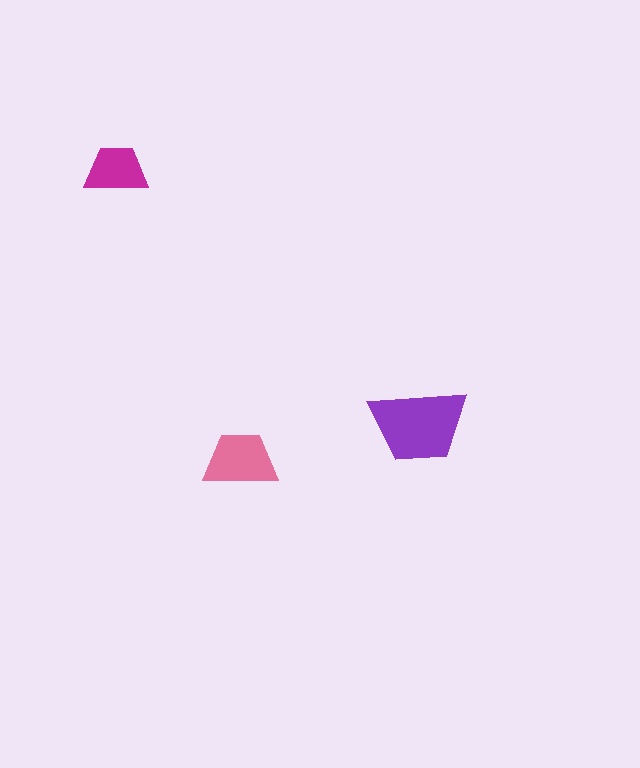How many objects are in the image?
There are 3 objects in the image.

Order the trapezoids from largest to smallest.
the purple one, the pink one, the magenta one.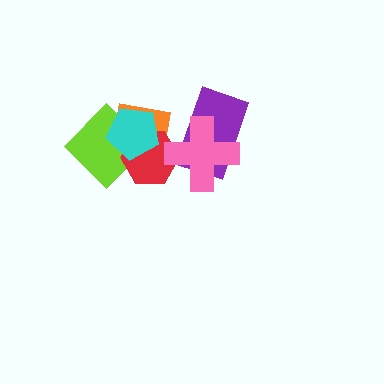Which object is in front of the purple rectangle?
The pink cross is in front of the purple rectangle.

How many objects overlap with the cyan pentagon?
3 objects overlap with the cyan pentagon.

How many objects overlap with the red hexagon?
4 objects overlap with the red hexagon.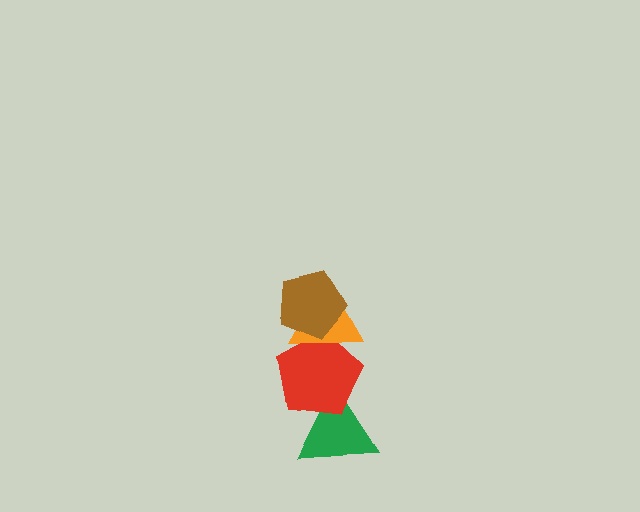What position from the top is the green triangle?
The green triangle is 4th from the top.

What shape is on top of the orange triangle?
The brown pentagon is on top of the orange triangle.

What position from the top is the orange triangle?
The orange triangle is 2nd from the top.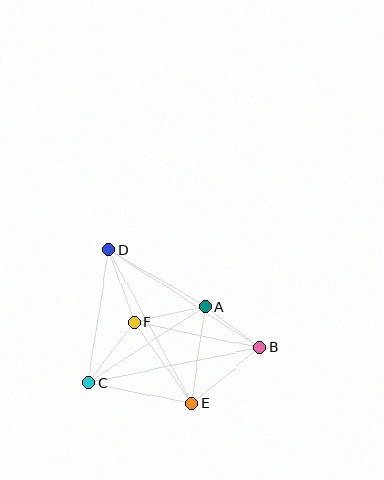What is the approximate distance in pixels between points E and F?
The distance between E and F is approximately 100 pixels.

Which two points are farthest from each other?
Points B and D are farthest from each other.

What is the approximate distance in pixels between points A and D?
The distance between A and D is approximately 112 pixels.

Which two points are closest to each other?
Points A and B are closest to each other.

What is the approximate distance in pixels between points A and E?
The distance between A and E is approximately 98 pixels.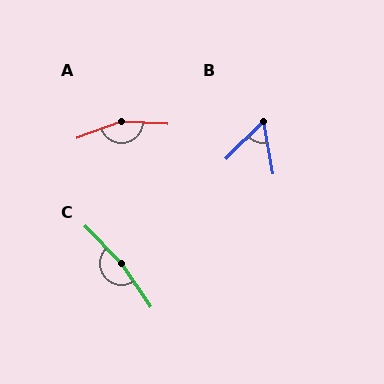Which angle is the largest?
C, at approximately 170 degrees.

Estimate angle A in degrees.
Approximately 157 degrees.